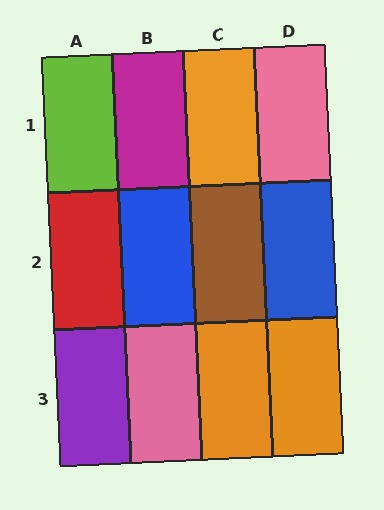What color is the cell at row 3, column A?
Purple.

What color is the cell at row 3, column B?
Pink.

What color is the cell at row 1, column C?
Orange.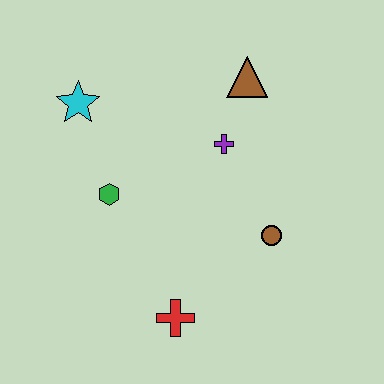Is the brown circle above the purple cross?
No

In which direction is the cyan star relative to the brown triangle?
The cyan star is to the left of the brown triangle.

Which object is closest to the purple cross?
The brown triangle is closest to the purple cross.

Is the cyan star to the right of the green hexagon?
No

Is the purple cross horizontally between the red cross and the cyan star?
No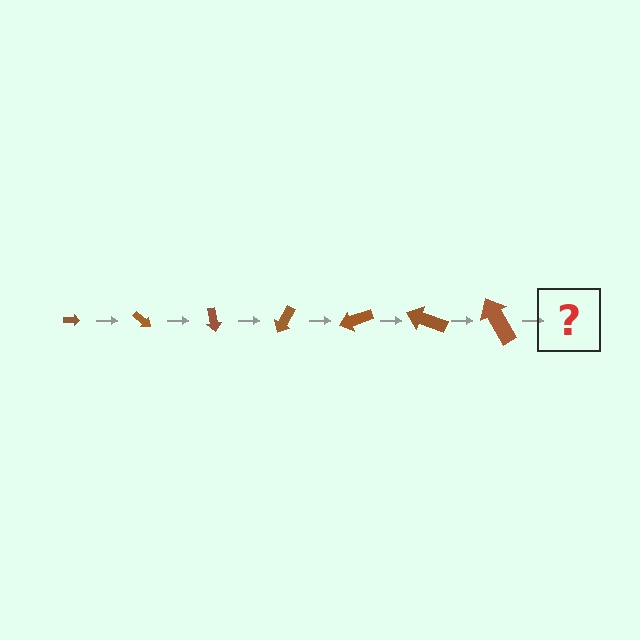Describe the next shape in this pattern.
It should be an arrow, larger than the previous one and rotated 280 degrees from the start.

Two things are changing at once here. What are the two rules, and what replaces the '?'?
The two rules are that the arrow grows larger each step and it rotates 40 degrees each step. The '?' should be an arrow, larger than the previous one and rotated 280 degrees from the start.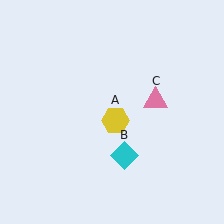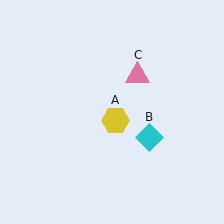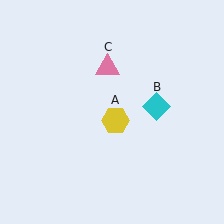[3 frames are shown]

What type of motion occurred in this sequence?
The cyan diamond (object B), pink triangle (object C) rotated counterclockwise around the center of the scene.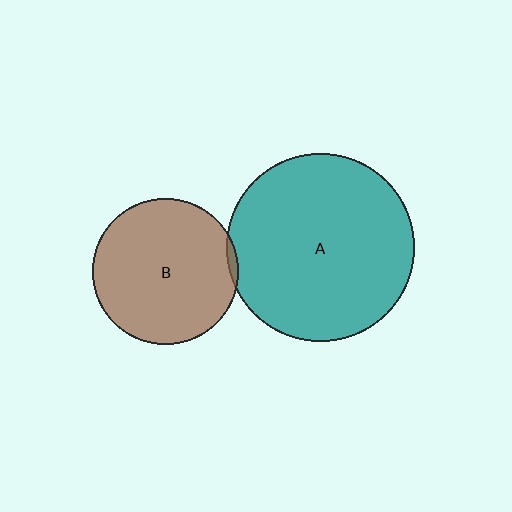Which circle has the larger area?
Circle A (teal).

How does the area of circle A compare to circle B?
Approximately 1.6 times.